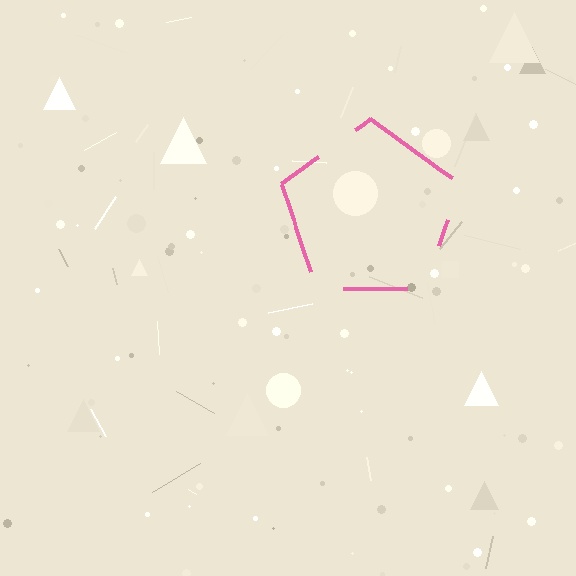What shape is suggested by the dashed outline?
The dashed outline suggests a pentagon.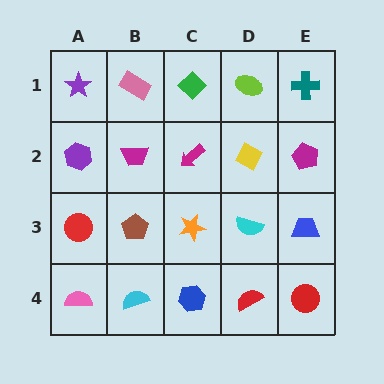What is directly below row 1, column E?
A magenta pentagon.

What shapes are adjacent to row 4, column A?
A red circle (row 3, column A), a cyan semicircle (row 4, column B).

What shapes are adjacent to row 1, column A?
A purple hexagon (row 2, column A), a pink rectangle (row 1, column B).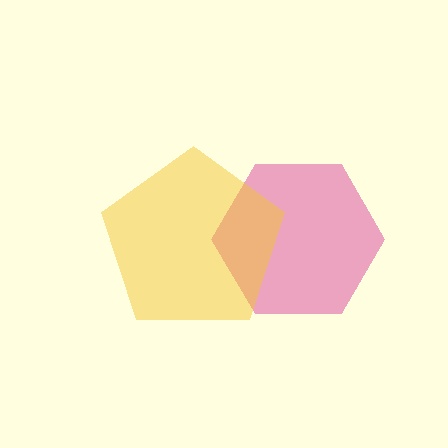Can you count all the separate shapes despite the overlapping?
Yes, there are 2 separate shapes.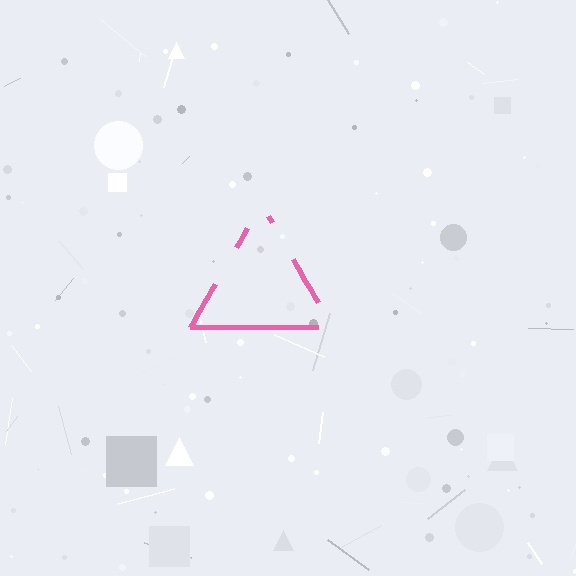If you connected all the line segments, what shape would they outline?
They would outline a triangle.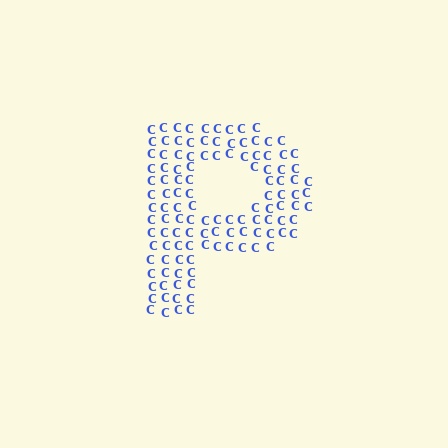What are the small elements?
The small elements are letter C's.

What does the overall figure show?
The overall figure shows the letter P.